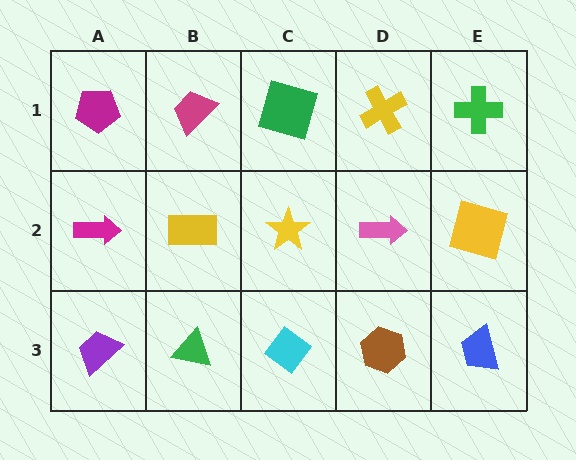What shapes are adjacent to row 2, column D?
A yellow cross (row 1, column D), a brown hexagon (row 3, column D), a yellow star (row 2, column C), a yellow square (row 2, column E).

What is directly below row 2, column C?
A cyan diamond.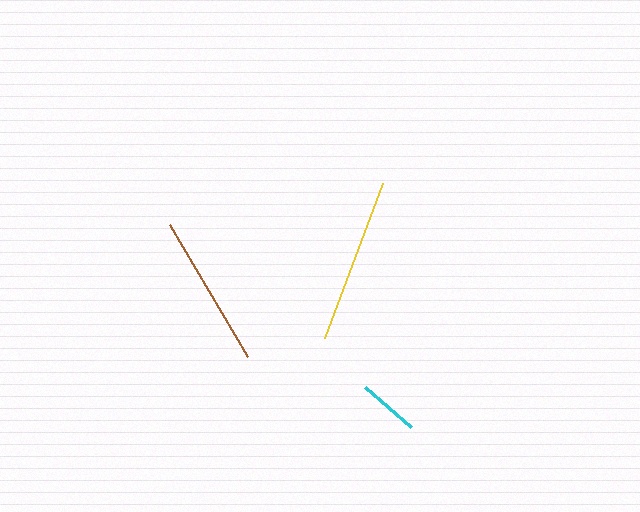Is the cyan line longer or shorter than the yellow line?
The yellow line is longer than the cyan line.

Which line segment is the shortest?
The cyan line is the shortest at approximately 61 pixels.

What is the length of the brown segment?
The brown segment is approximately 153 pixels long.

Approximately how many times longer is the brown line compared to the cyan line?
The brown line is approximately 2.5 times the length of the cyan line.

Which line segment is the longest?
The yellow line is the longest at approximately 165 pixels.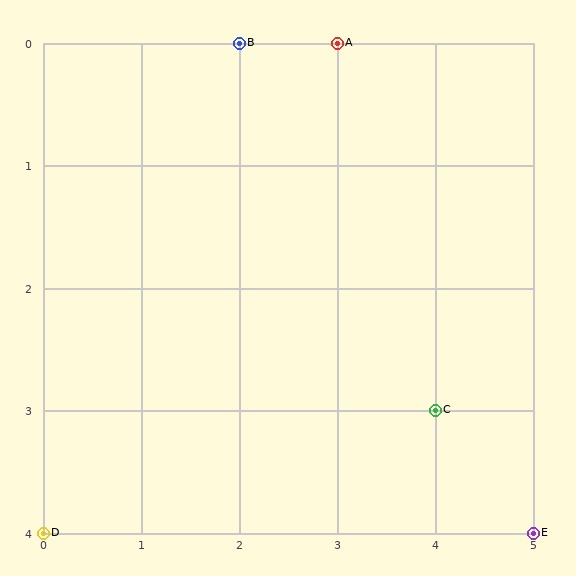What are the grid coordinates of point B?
Point B is at grid coordinates (2, 0).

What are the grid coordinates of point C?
Point C is at grid coordinates (4, 3).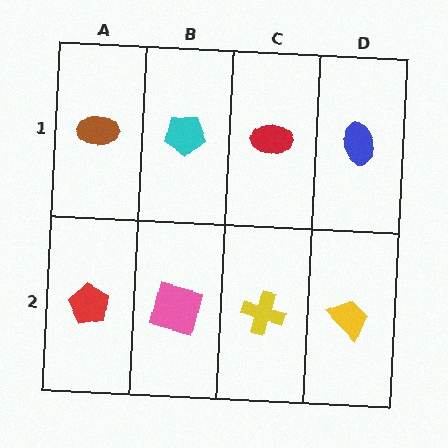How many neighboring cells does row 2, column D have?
2.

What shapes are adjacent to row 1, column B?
A pink square (row 2, column B), a brown ellipse (row 1, column A), a red ellipse (row 1, column C).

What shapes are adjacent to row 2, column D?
A blue ellipse (row 1, column D), a yellow cross (row 2, column C).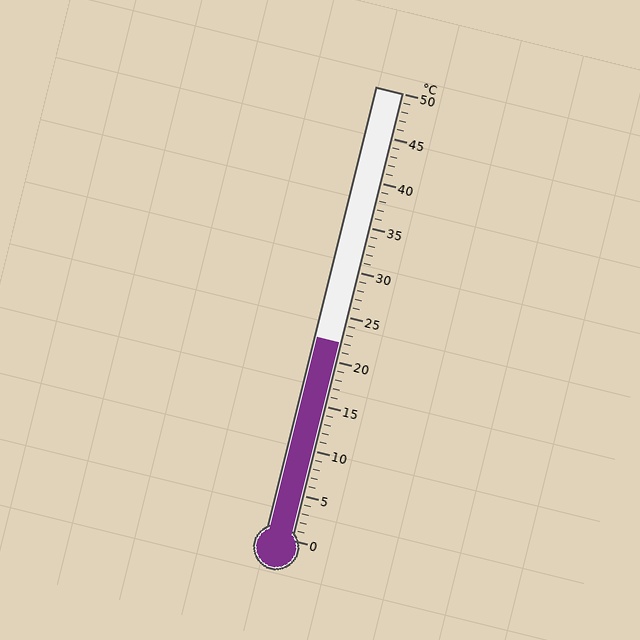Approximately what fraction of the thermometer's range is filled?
The thermometer is filled to approximately 45% of its range.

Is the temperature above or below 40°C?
The temperature is below 40°C.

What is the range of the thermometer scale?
The thermometer scale ranges from 0°C to 50°C.